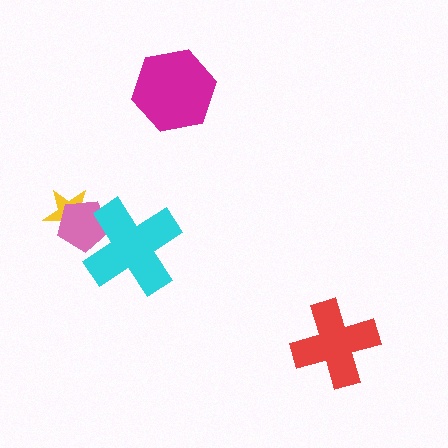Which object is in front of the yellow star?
The pink pentagon is in front of the yellow star.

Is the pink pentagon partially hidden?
Yes, it is partially covered by another shape.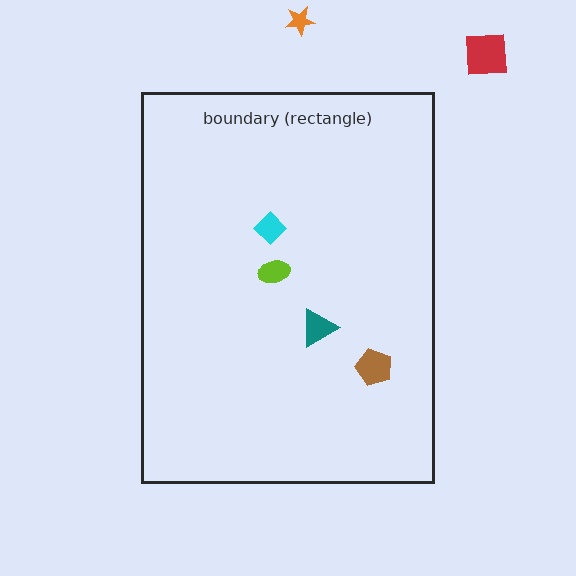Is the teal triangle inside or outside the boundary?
Inside.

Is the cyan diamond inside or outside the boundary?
Inside.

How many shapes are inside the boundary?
4 inside, 2 outside.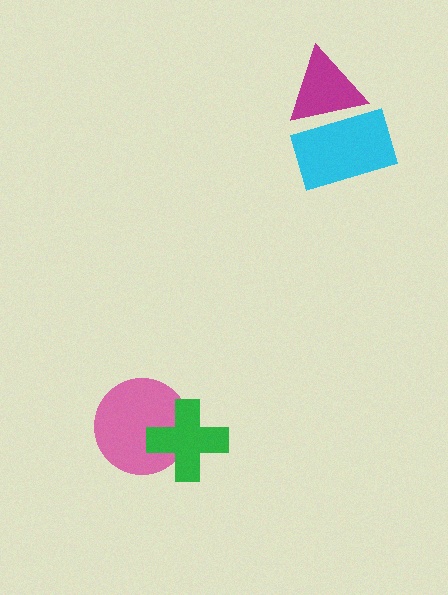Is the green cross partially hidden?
No, no other shape covers it.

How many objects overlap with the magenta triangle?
1 object overlaps with the magenta triangle.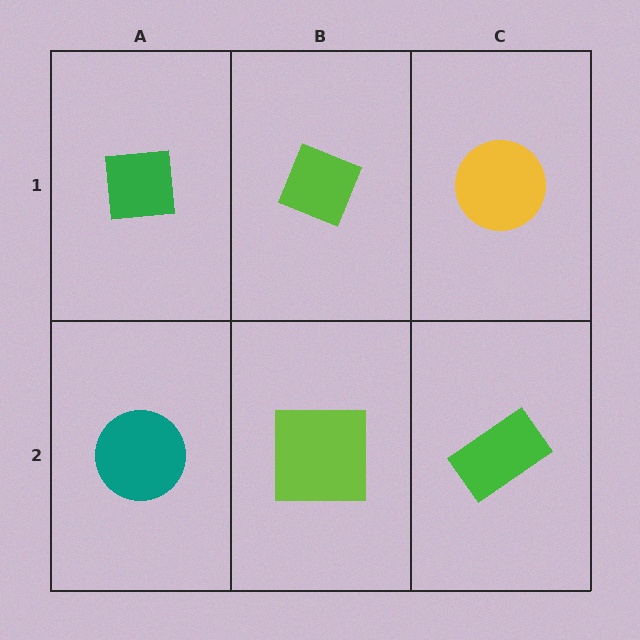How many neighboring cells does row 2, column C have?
2.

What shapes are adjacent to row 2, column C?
A yellow circle (row 1, column C), a lime square (row 2, column B).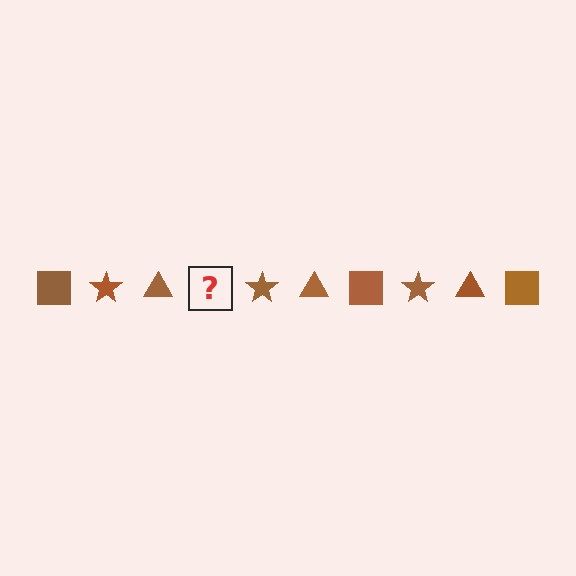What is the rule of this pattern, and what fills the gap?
The rule is that the pattern cycles through square, star, triangle shapes in brown. The gap should be filled with a brown square.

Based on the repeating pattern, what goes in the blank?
The blank should be a brown square.